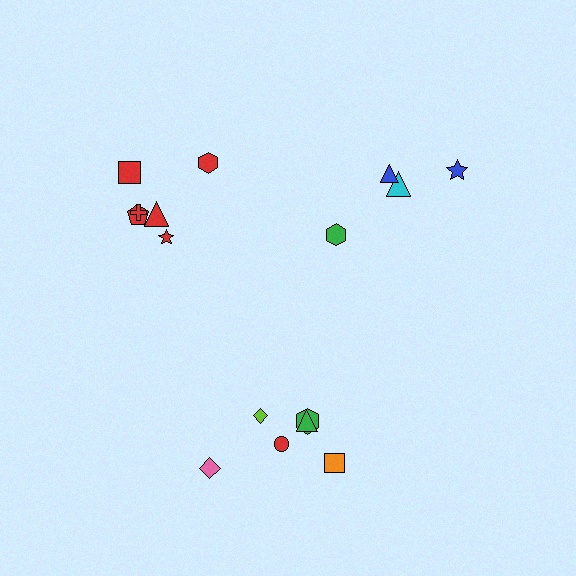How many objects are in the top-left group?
There are 6 objects.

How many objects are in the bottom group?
There are 6 objects.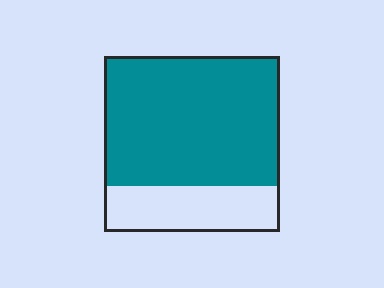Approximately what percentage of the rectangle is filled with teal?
Approximately 75%.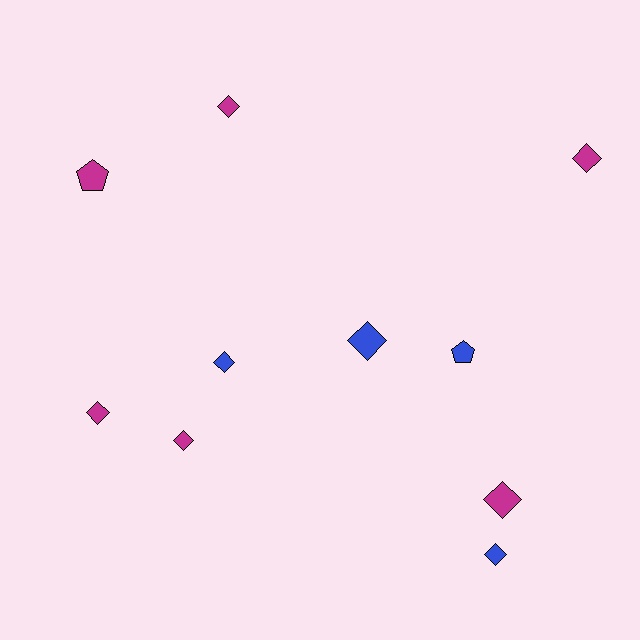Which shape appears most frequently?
Diamond, with 8 objects.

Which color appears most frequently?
Magenta, with 6 objects.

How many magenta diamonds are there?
There are 5 magenta diamonds.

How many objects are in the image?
There are 10 objects.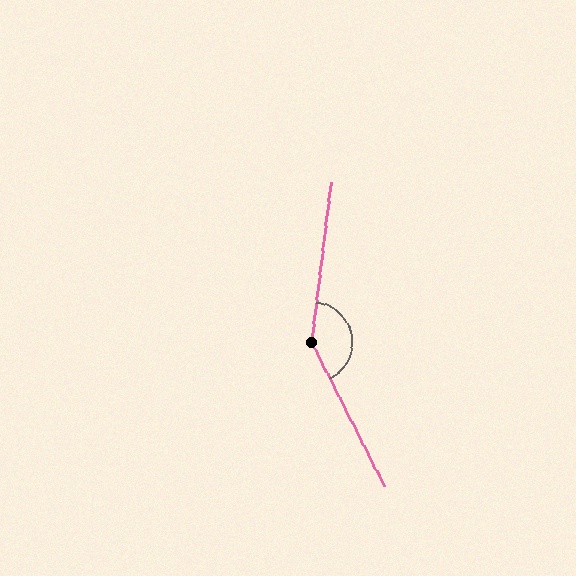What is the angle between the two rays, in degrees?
Approximately 146 degrees.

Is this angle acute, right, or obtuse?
It is obtuse.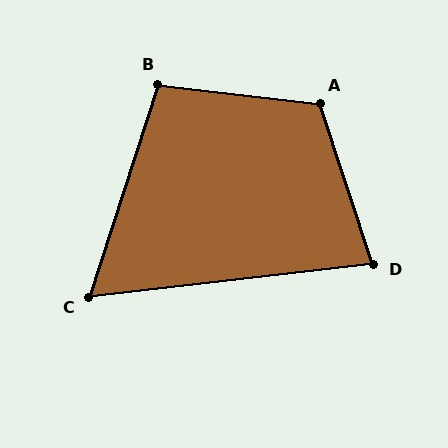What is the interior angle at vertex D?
Approximately 78 degrees (acute).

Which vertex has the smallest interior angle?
C, at approximately 65 degrees.